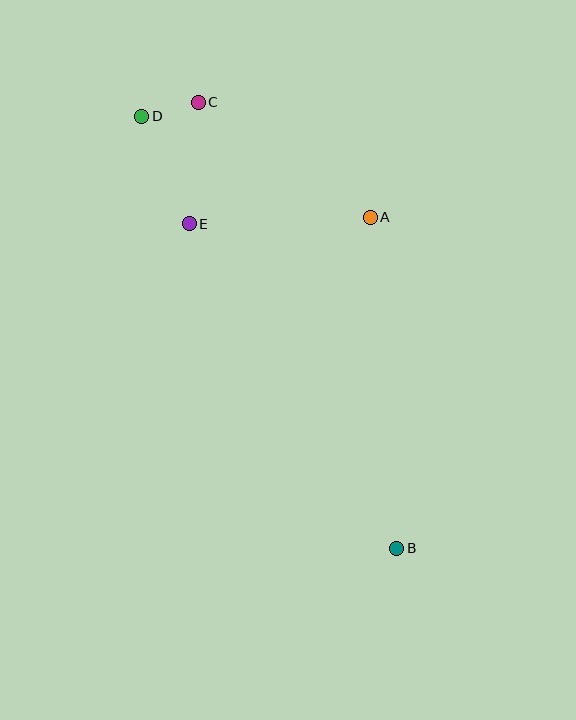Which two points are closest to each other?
Points C and D are closest to each other.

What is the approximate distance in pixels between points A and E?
The distance between A and E is approximately 181 pixels.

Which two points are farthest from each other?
Points B and D are farthest from each other.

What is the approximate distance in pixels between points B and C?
The distance between B and C is approximately 488 pixels.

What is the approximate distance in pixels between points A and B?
The distance between A and B is approximately 332 pixels.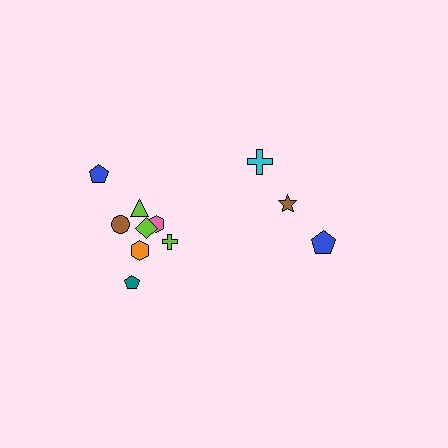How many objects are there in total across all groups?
There are 11 objects.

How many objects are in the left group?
There are 8 objects.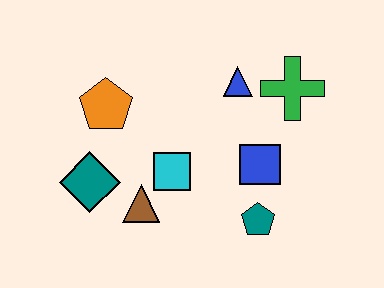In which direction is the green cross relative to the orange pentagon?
The green cross is to the right of the orange pentagon.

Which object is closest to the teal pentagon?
The blue square is closest to the teal pentagon.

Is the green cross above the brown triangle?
Yes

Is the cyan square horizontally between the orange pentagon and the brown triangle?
No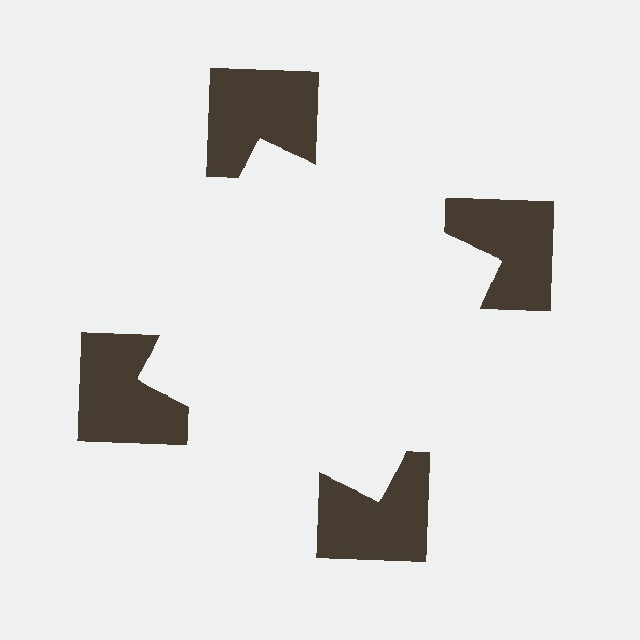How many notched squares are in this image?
There are 4 — one at each vertex of the illusory square.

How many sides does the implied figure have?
4 sides.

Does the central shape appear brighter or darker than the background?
It typically appears slightly brighter than the background, even though no actual brightness change is drawn.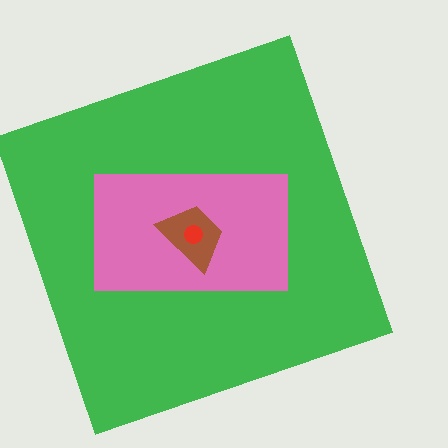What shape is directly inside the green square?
The pink rectangle.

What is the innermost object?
The red circle.